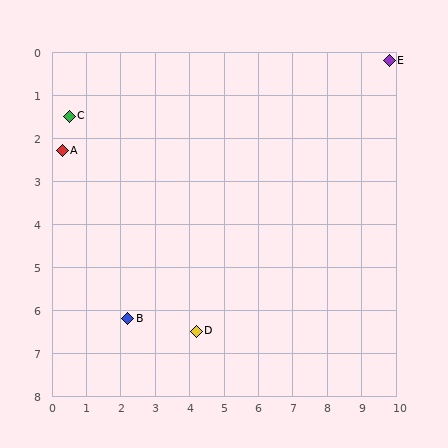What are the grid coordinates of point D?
Point D is at approximately (4.2, 6.5).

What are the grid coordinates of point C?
Point C is at approximately (0.5, 1.5).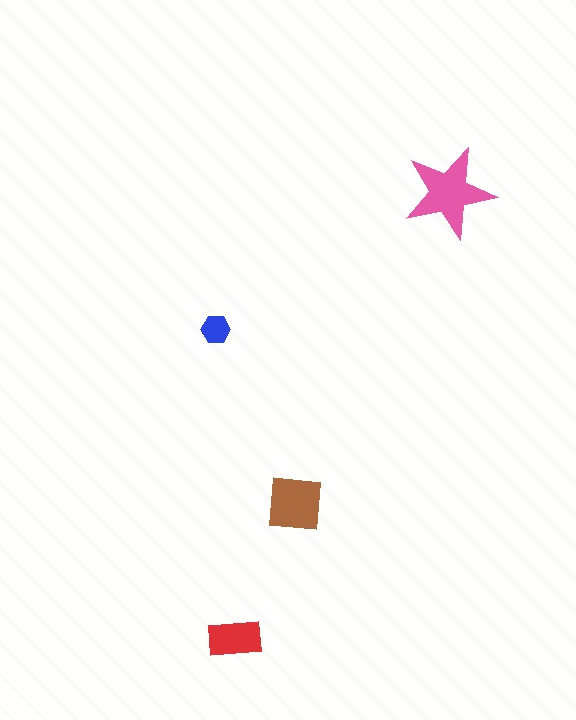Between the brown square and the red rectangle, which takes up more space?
The brown square.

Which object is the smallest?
The blue hexagon.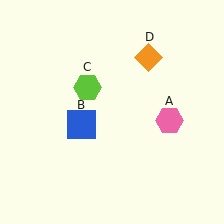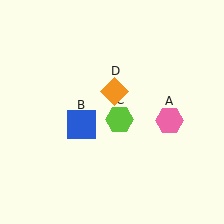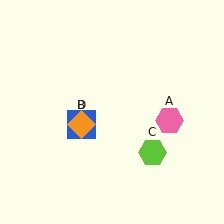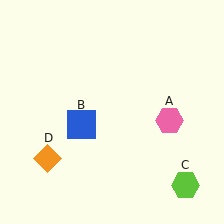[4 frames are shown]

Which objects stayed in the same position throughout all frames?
Pink hexagon (object A) and blue square (object B) remained stationary.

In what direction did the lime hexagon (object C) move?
The lime hexagon (object C) moved down and to the right.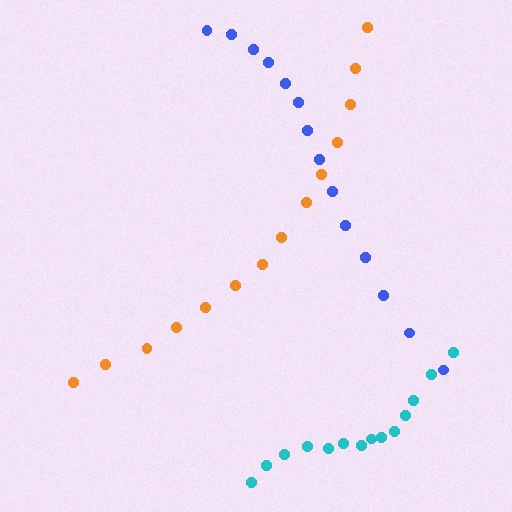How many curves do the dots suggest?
There are 3 distinct paths.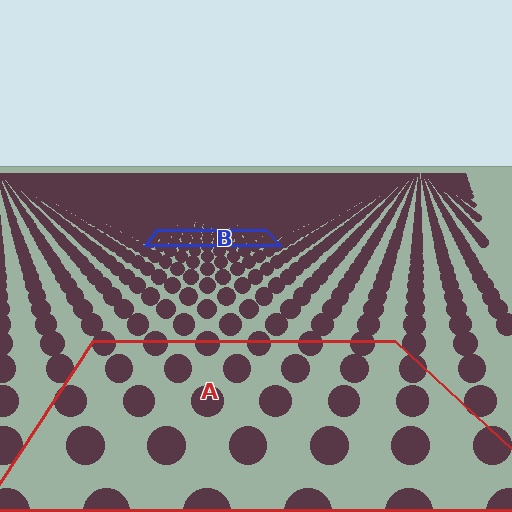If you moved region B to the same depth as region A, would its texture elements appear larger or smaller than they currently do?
They would appear larger. At a closer depth, the same texture elements are projected at a bigger on-screen size.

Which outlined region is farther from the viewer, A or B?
Region B is farther from the viewer — the texture elements inside it appear smaller and more densely packed.